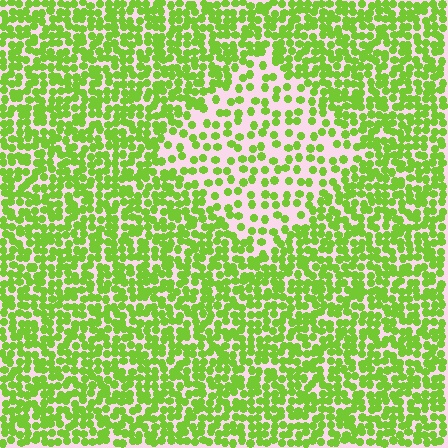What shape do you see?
I see a diamond.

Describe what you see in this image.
The image contains small lime elements arranged at two different densities. A diamond-shaped region is visible where the elements are less densely packed than the surrounding area.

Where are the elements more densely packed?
The elements are more densely packed outside the diamond boundary.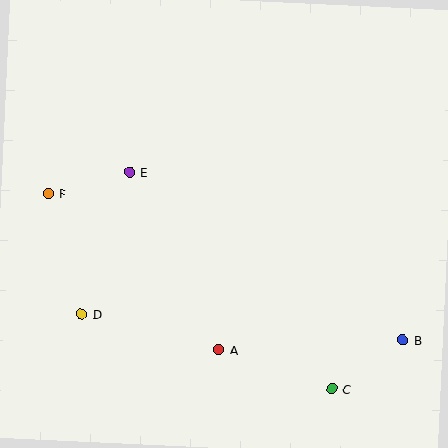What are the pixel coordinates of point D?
Point D is at (81, 314).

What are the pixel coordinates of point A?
Point A is at (219, 349).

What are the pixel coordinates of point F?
Point F is at (49, 194).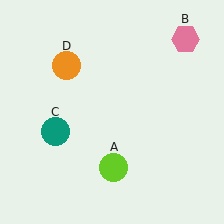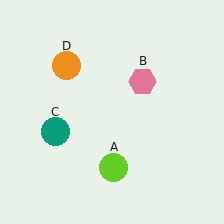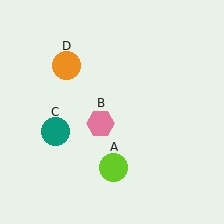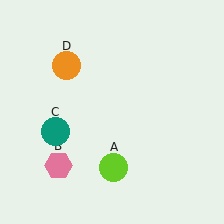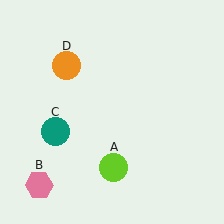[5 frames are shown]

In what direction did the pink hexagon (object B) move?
The pink hexagon (object B) moved down and to the left.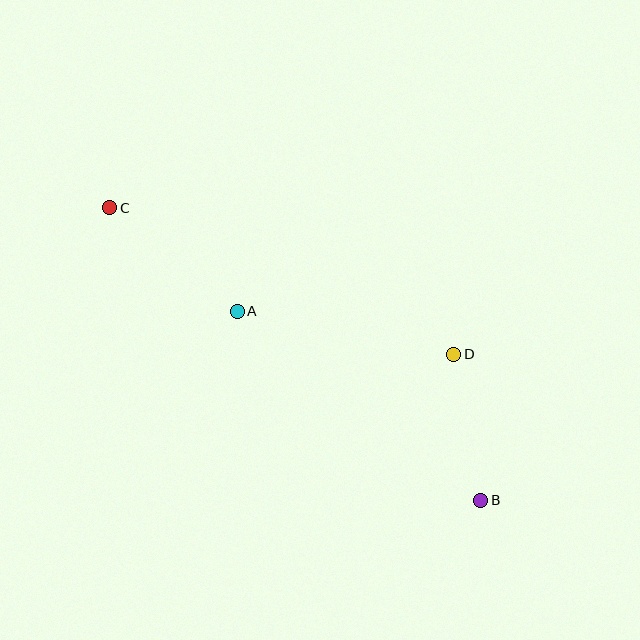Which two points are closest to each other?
Points B and D are closest to each other.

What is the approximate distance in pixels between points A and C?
The distance between A and C is approximately 164 pixels.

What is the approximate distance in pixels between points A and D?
The distance between A and D is approximately 220 pixels.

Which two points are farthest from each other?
Points B and C are farthest from each other.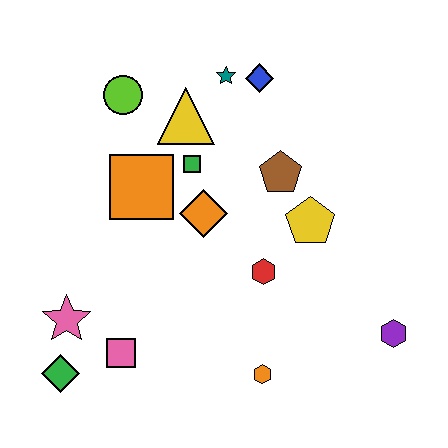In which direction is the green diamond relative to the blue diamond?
The green diamond is below the blue diamond.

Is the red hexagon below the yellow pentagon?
Yes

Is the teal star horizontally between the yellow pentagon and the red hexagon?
No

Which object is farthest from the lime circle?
The purple hexagon is farthest from the lime circle.